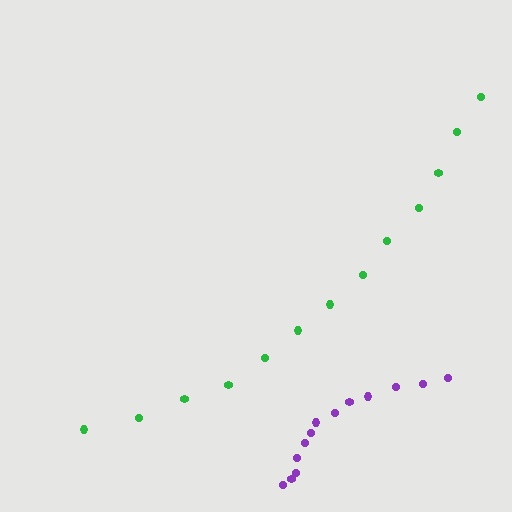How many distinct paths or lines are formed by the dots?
There are 2 distinct paths.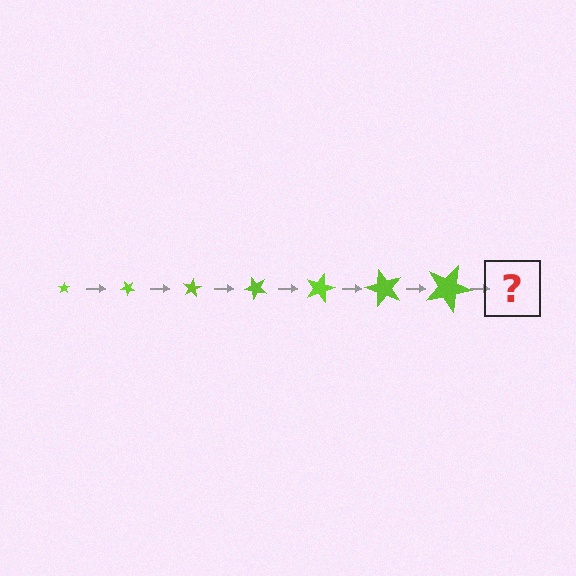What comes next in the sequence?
The next element should be a star, larger than the previous one and rotated 280 degrees from the start.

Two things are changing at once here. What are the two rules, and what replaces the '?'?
The two rules are that the star grows larger each step and it rotates 40 degrees each step. The '?' should be a star, larger than the previous one and rotated 280 degrees from the start.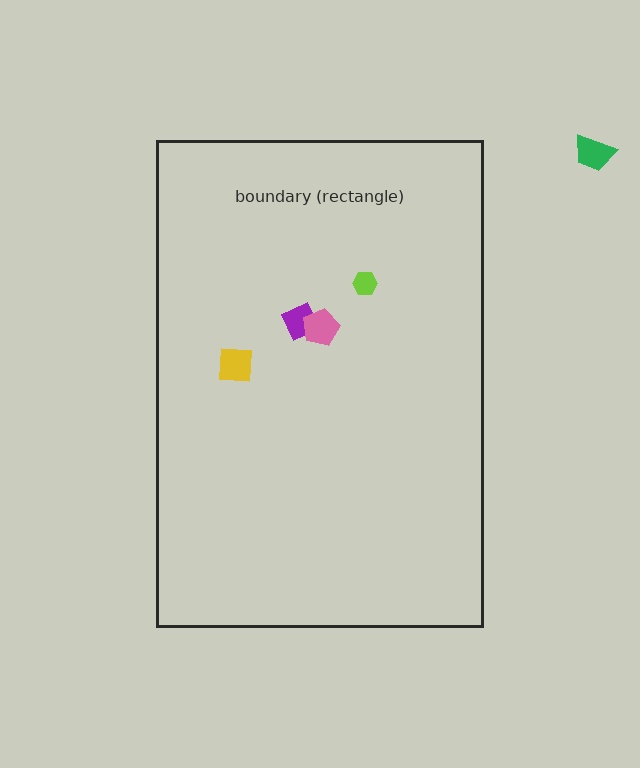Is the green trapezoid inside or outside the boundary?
Outside.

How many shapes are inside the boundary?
4 inside, 1 outside.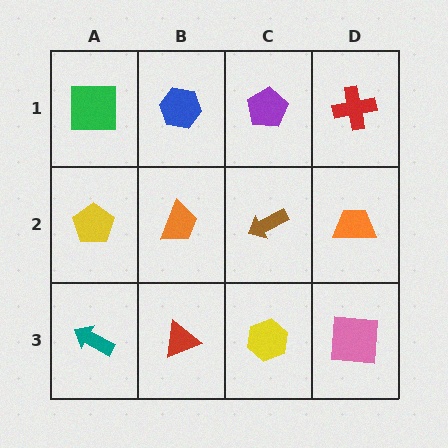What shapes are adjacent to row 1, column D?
An orange trapezoid (row 2, column D), a purple pentagon (row 1, column C).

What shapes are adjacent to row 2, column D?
A red cross (row 1, column D), a pink square (row 3, column D), a brown arrow (row 2, column C).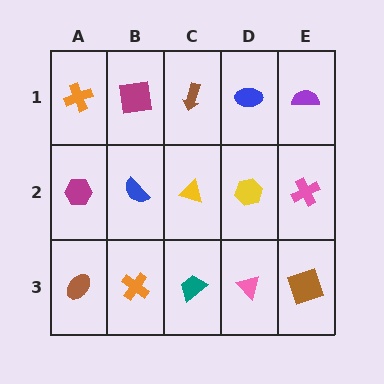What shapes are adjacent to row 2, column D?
A blue ellipse (row 1, column D), a pink triangle (row 3, column D), a yellow triangle (row 2, column C), a pink cross (row 2, column E).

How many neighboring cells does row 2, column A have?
3.